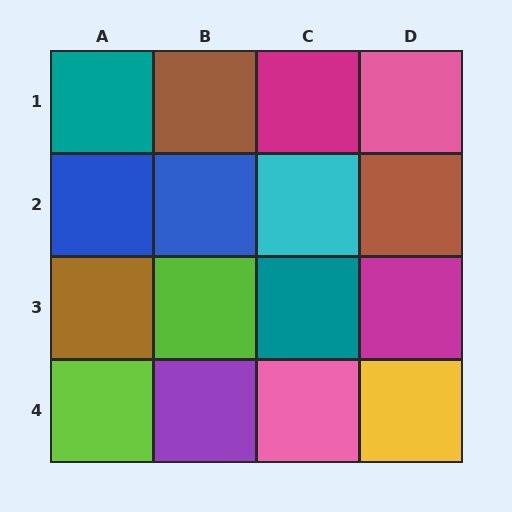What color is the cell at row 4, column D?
Yellow.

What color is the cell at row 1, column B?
Brown.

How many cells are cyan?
1 cell is cyan.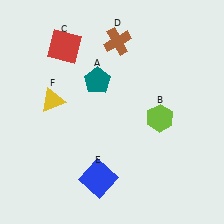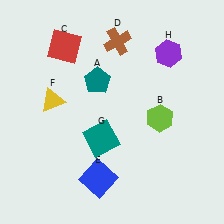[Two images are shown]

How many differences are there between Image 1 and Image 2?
There are 2 differences between the two images.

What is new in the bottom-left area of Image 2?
A teal square (G) was added in the bottom-left area of Image 2.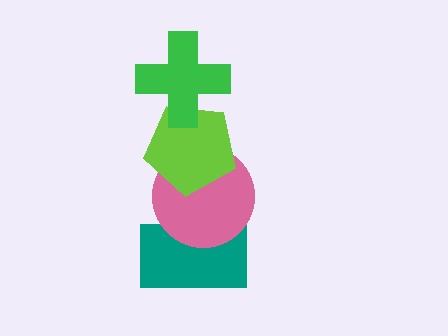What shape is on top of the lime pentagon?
The green cross is on top of the lime pentagon.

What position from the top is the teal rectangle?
The teal rectangle is 4th from the top.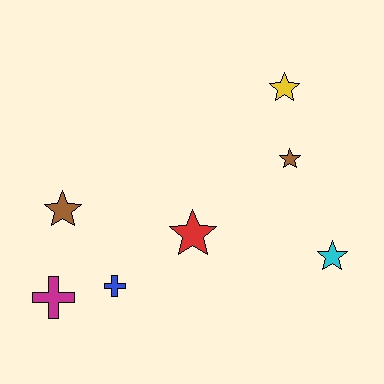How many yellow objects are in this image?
There is 1 yellow object.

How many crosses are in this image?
There are 2 crosses.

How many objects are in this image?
There are 7 objects.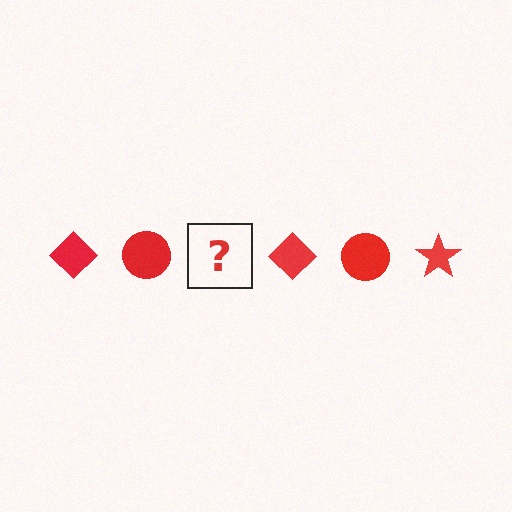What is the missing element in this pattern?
The missing element is a red star.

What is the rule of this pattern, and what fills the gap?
The rule is that the pattern cycles through diamond, circle, star shapes in red. The gap should be filled with a red star.